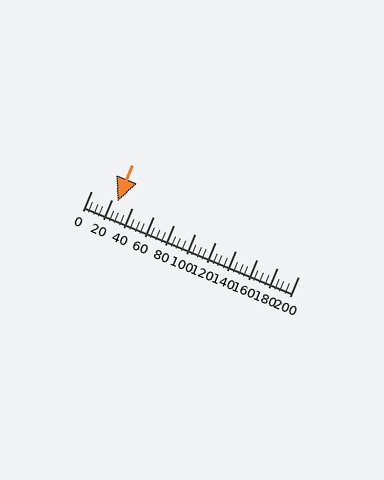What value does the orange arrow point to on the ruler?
The orange arrow points to approximately 25.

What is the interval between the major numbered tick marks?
The major tick marks are spaced 20 units apart.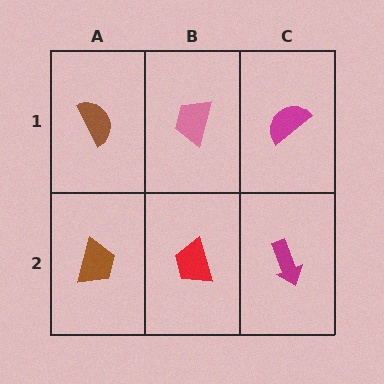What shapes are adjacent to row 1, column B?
A red trapezoid (row 2, column B), a brown semicircle (row 1, column A), a magenta semicircle (row 1, column C).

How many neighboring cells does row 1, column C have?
2.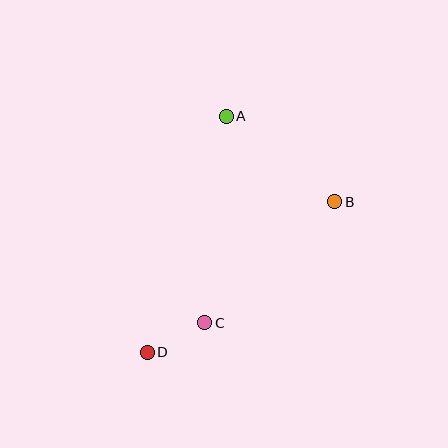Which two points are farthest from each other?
Points A and D are farthest from each other.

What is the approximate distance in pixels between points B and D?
The distance between B and D is approximately 240 pixels.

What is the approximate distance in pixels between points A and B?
The distance between A and B is approximately 138 pixels.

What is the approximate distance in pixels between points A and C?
The distance between A and C is approximately 207 pixels.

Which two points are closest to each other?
Points C and D are closest to each other.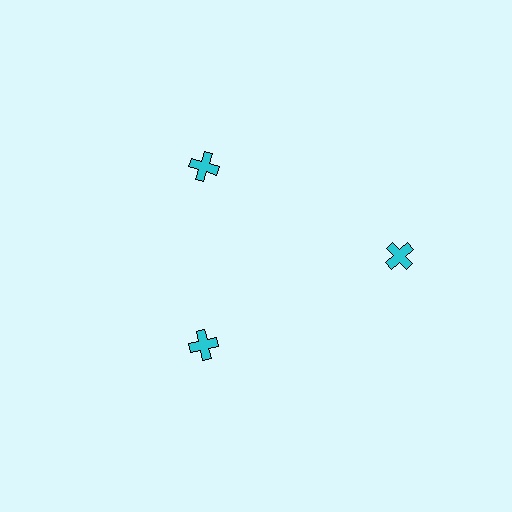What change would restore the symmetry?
The symmetry would be restored by moving it inward, back onto the ring so that all 3 crosses sit at equal angles and equal distance from the center.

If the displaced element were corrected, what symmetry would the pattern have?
It would have 3-fold rotational symmetry — the pattern would map onto itself every 120 degrees.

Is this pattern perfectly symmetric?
No. The 3 cyan crosses are arranged in a ring, but one element near the 3 o'clock position is pushed outward from the center, breaking the 3-fold rotational symmetry.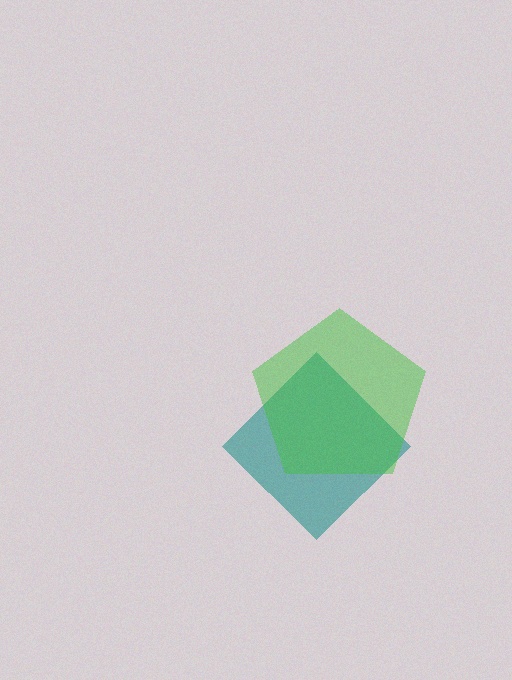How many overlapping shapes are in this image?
There are 2 overlapping shapes in the image.